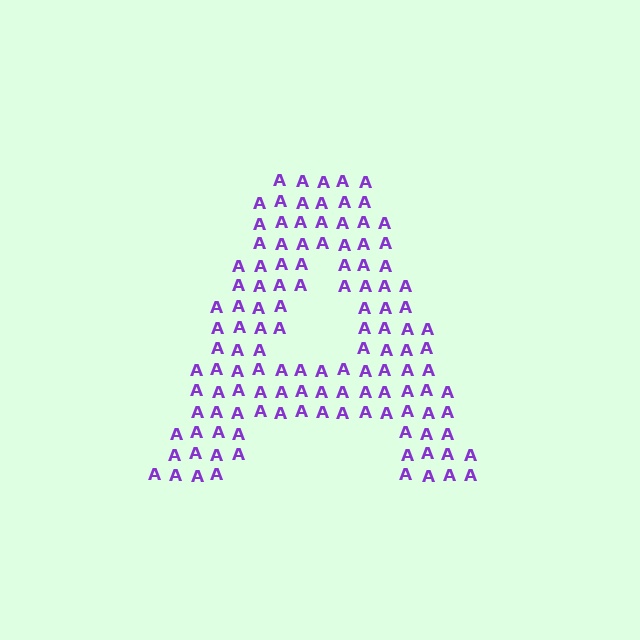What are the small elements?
The small elements are letter A's.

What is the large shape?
The large shape is the letter A.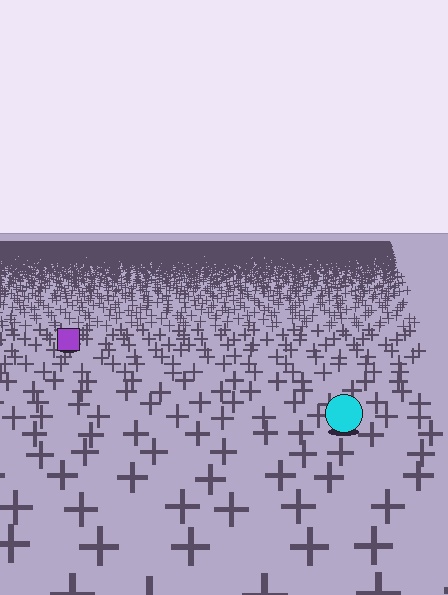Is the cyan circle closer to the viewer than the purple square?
Yes. The cyan circle is closer — you can tell from the texture gradient: the ground texture is coarser near it.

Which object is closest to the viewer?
The cyan circle is closest. The texture marks near it are larger and more spread out.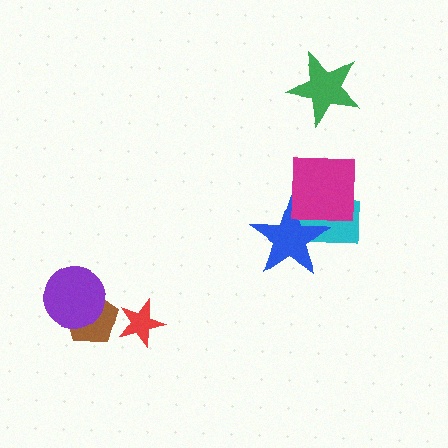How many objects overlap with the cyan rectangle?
2 objects overlap with the cyan rectangle.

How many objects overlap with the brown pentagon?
1 object overlaps with the brown pentagon.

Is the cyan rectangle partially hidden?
Yes, it is partially covered by another shape.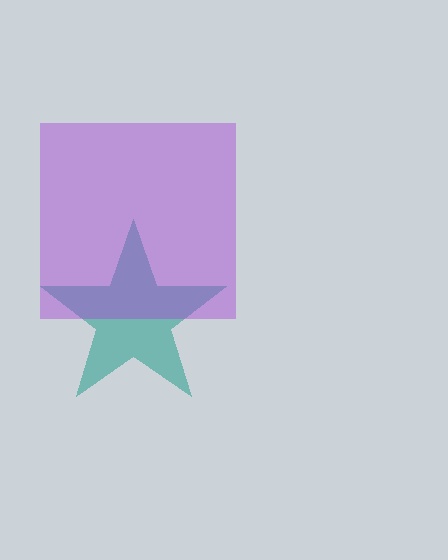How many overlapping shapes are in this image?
There are 2 overlapping shapes in the image.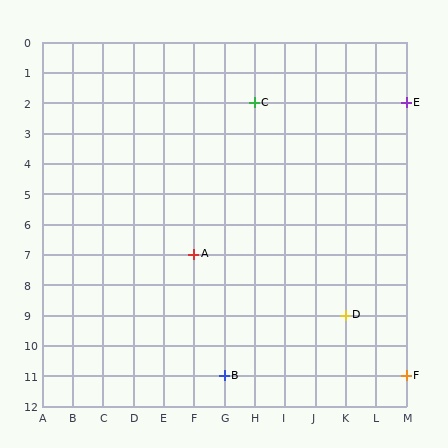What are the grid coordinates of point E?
Point E is at grid coordinates (M, 2).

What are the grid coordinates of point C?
Point C is at grid coordinates (H, 2).